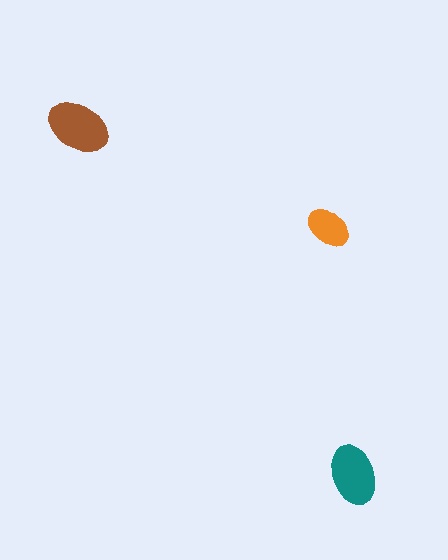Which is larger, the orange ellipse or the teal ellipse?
The teal one.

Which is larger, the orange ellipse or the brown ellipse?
The brown one.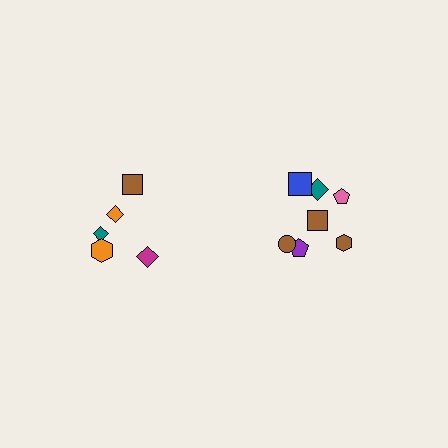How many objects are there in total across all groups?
There are 12 objects.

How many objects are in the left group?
There are 5 objects.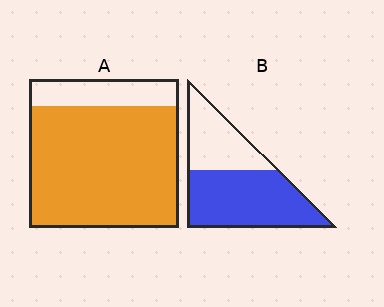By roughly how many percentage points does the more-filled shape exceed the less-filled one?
By roughly 20 percentage points (A over B).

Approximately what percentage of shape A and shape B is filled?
A is approximately 80% and B is approximately 65%.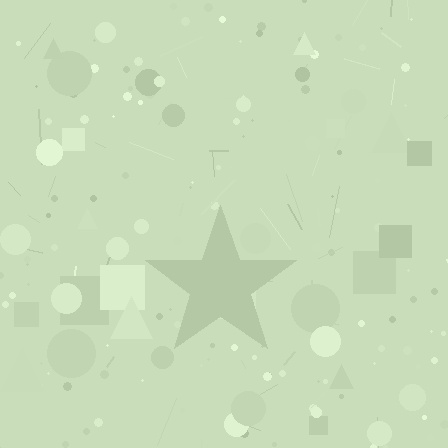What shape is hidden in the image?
A star is hidden in the image.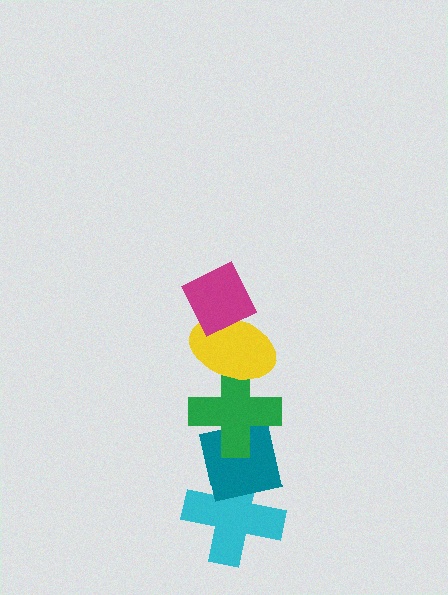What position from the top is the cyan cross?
The cyan cross is 5th from the top.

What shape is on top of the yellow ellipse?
The magenta diamond is on top of the yellow ellipse.